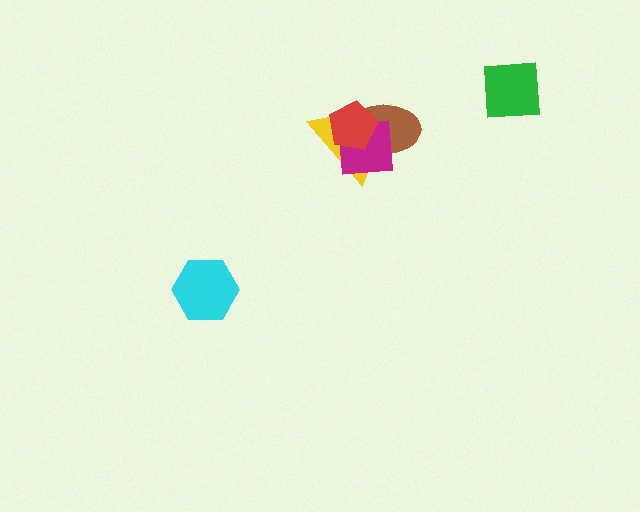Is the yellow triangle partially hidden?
Yes, it is partially covered by another shape.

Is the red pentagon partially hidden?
No, no other shape covers it.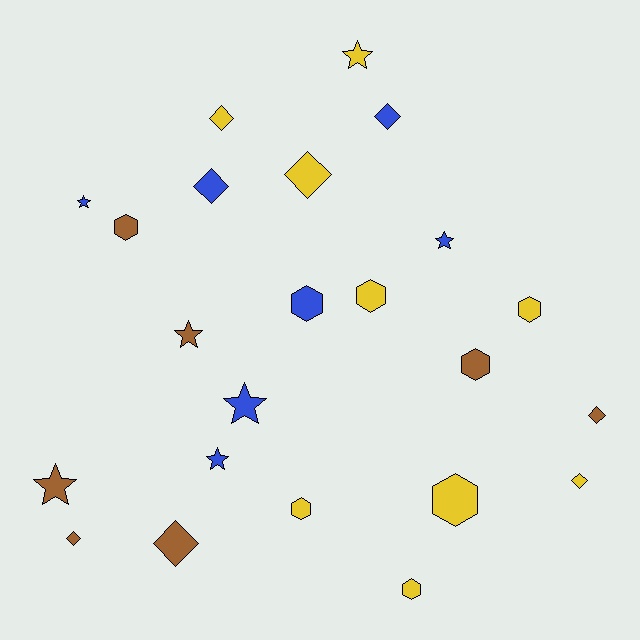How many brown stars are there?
There are 2 brown stars.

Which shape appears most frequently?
Hexagon, with 8 objects.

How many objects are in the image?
There are 23 objects.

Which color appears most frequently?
Yellow, with 9 objects.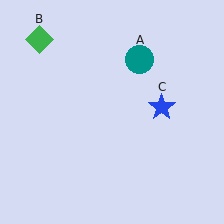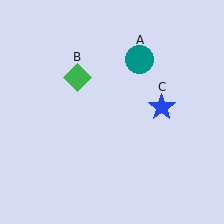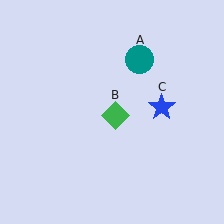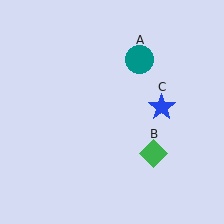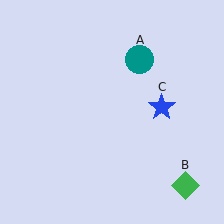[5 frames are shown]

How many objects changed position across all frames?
1 object changed position: green diamond (object B).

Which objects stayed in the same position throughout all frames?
Teal circle (object A) and blue star (object C) remained stationary.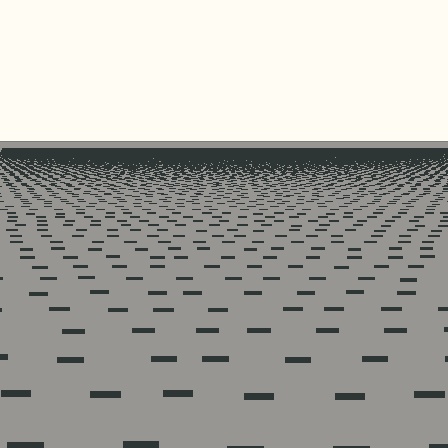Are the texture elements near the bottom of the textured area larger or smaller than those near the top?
Larger. Near the bottom, elements are closer to the viewer and appear at a bigger on-screen size.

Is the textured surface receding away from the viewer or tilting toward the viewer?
The surface is receding away from the viewer. Texture elements get smaller and denser toward the top.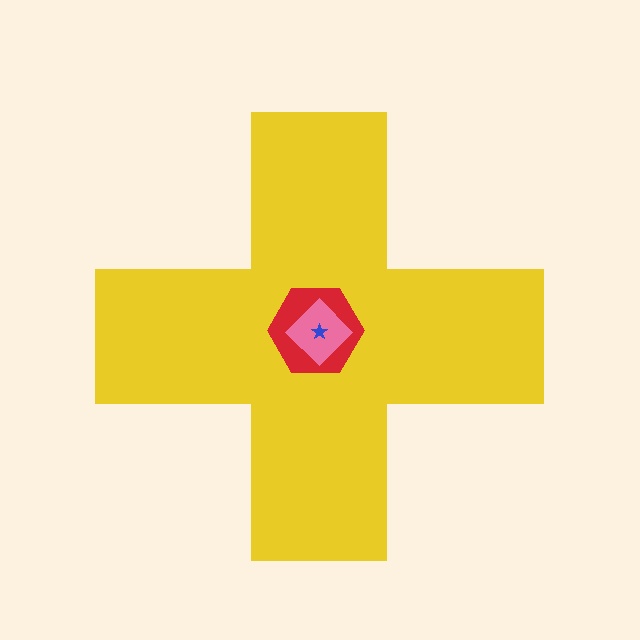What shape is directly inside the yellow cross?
The red hexagon.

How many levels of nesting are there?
4.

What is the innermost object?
The blue star.